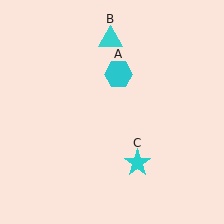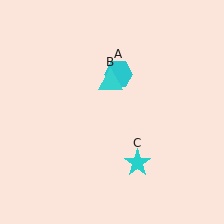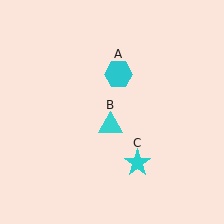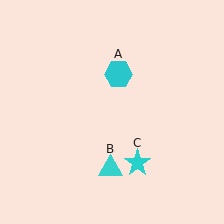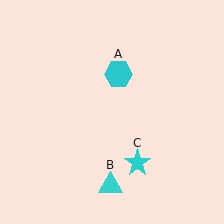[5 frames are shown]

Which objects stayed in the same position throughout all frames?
Cyan hexagon (object A) and cyan star (object C) remained stationary.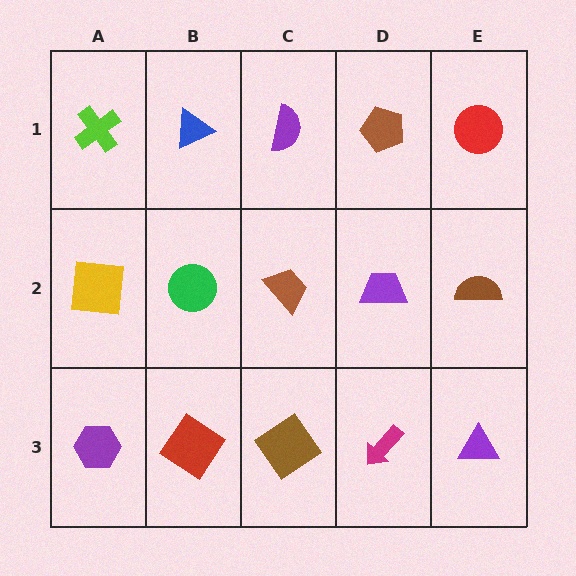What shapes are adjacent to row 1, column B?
A green circle (row 2, column B), a lime cross (row 1, column A), a purple semicircle (row 1, column C).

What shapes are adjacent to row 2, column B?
A blue triangle (row 1, column B), a red diamond (row 3, column B), a yellow square (row 2, column A), a brown trapezoid (row 2, column C).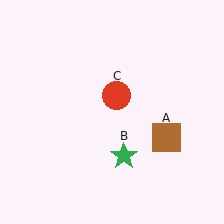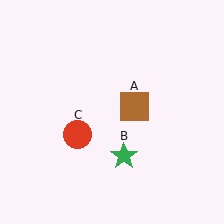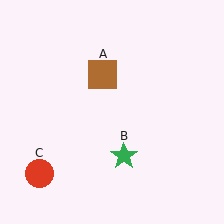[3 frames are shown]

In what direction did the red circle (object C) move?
The red circle (object C) moved down and to the left.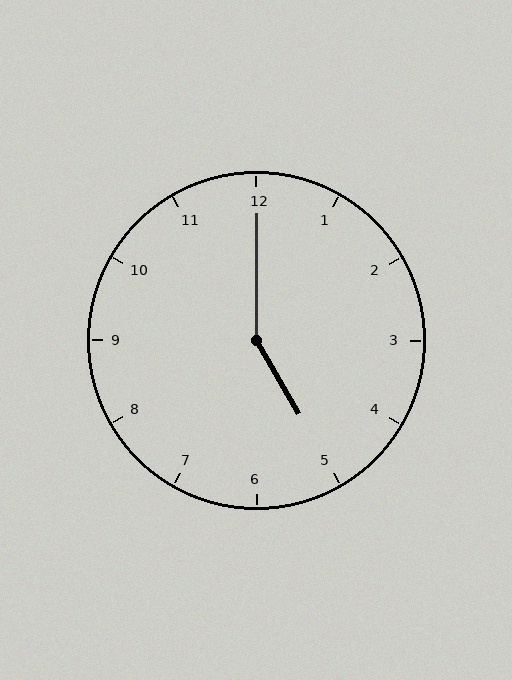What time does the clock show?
5:00.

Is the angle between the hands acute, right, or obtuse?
It is obtuse.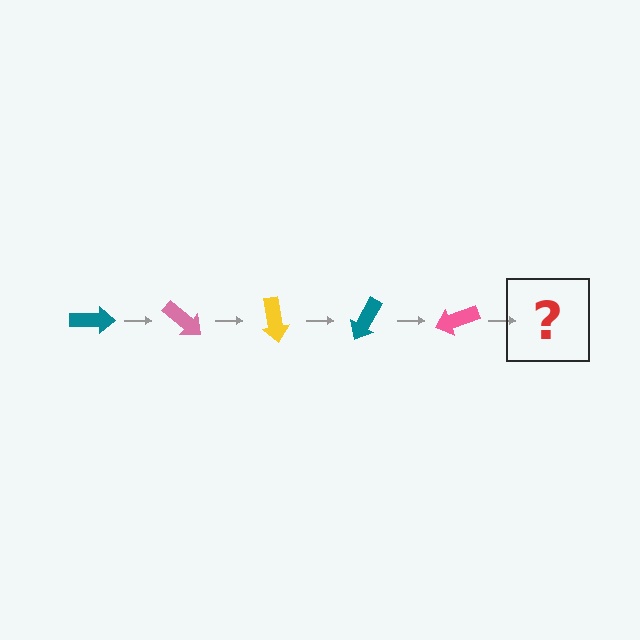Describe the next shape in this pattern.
It should be a yellow arrow, rotated 200 degrees from the start.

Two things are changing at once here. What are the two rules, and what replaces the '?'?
The two rules are that it rotates 40 degrees each step and the color cycles through teal, pink, and yellow. The '?' should be a yellow arrow, rotated 200 degrees from the start.